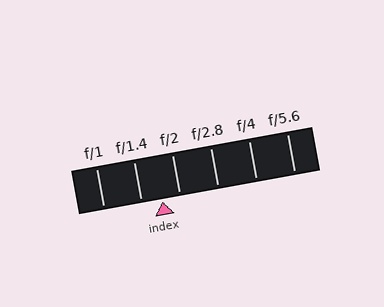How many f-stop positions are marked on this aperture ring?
There are 6 f-stop positions marked.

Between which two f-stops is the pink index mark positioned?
The index mark is between f/1.4 and f/2.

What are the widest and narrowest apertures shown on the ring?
The widest aperture shown is f/1 and the narrowest is f/5.6.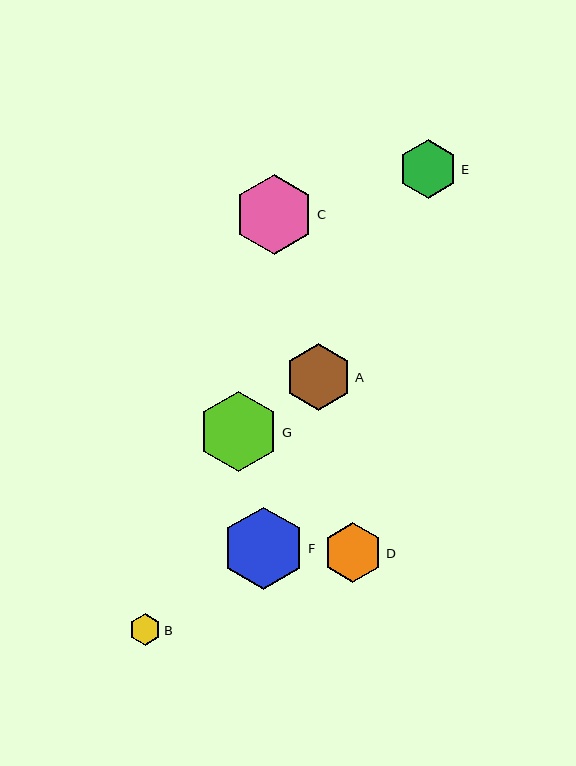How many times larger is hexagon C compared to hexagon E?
Hexagon C is approximately 1.3 times the size of hexagon E.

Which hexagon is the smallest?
Hexagon B is the smallest with a size of approximately 31 pixels.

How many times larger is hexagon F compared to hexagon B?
Hexagon F is approximately 2.6 times the size of hexagon B.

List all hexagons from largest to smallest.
From largest to smallest: F, C, G, A, E, D, B.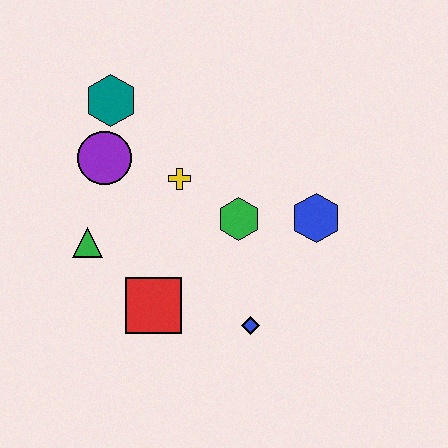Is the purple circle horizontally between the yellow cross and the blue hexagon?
No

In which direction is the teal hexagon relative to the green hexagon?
The teal hexagon is to the left of the green hexagon.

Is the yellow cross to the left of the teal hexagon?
No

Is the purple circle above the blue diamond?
Yes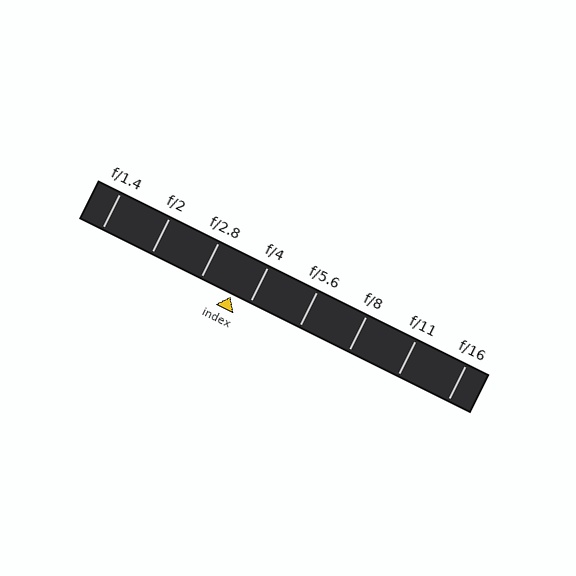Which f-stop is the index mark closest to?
The index mark is closest to f/4.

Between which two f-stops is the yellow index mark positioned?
The index mark is between f/2.8 and f/4.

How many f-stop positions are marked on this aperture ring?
There are 8 f-stop positions marked.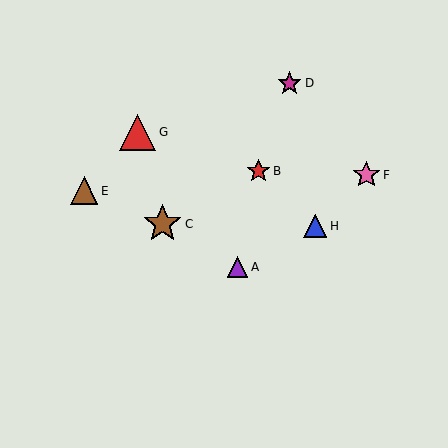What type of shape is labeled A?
Shape A is a purple triangle.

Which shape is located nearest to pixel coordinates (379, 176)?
The pink star (labeled F) at (366, 175) is nearest to that location.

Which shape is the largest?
The brown star (labeled C) is the largest.